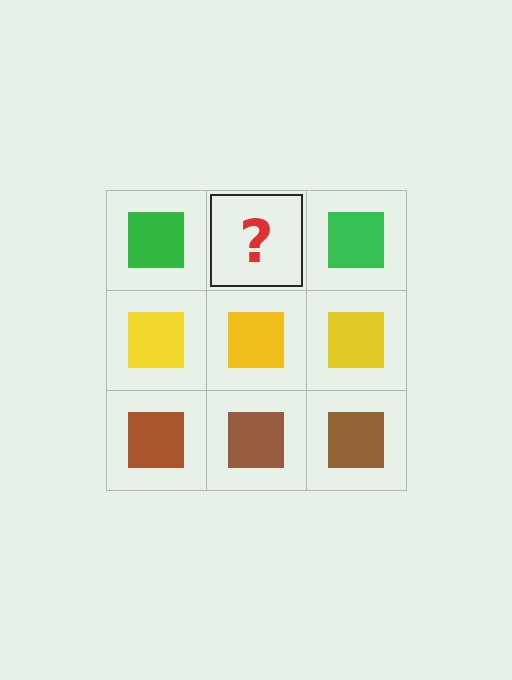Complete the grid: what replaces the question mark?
The question mark should be replaced with a green square.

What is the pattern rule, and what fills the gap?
The rule is that each row has a consistent color. The gap should be filled with a green square.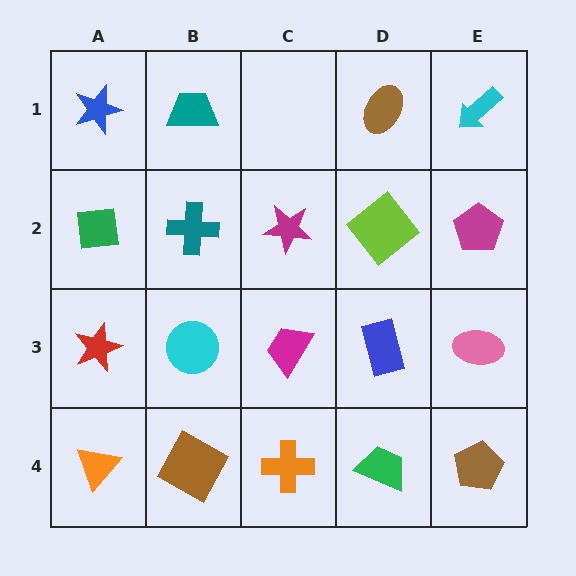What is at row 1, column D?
A brown ellipse.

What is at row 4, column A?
An orange triangle.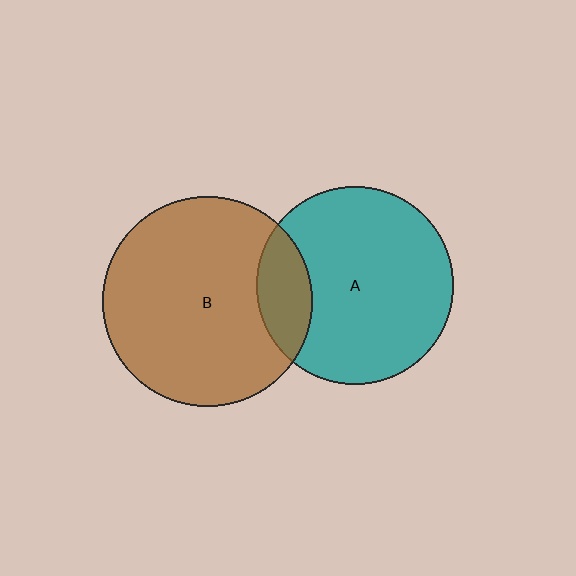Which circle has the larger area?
Circle B (brown).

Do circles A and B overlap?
Yes.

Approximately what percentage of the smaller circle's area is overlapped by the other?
Approximately 15%.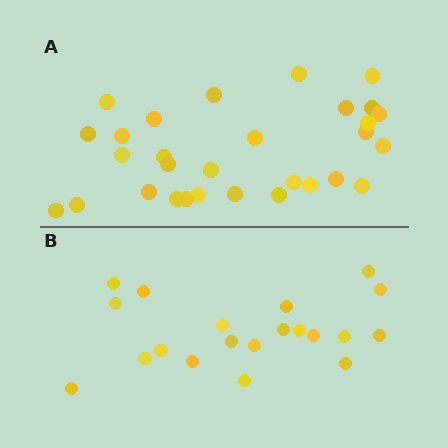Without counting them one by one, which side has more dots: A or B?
Region A (the top region) has more dots.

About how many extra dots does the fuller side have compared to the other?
Region A has roughly 10 or so more dots than region B.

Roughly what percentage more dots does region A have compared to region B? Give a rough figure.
About 50% more.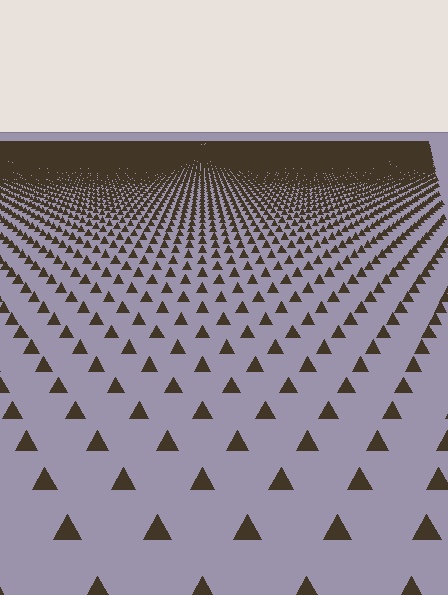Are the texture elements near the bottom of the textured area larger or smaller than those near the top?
Larger. Near the bottom, elements are closer to the viewer and appear at a bigger on-screen size.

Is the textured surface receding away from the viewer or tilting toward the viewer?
The surface is receding away from the viewer. Texture elements get smaller and denser toward the top.